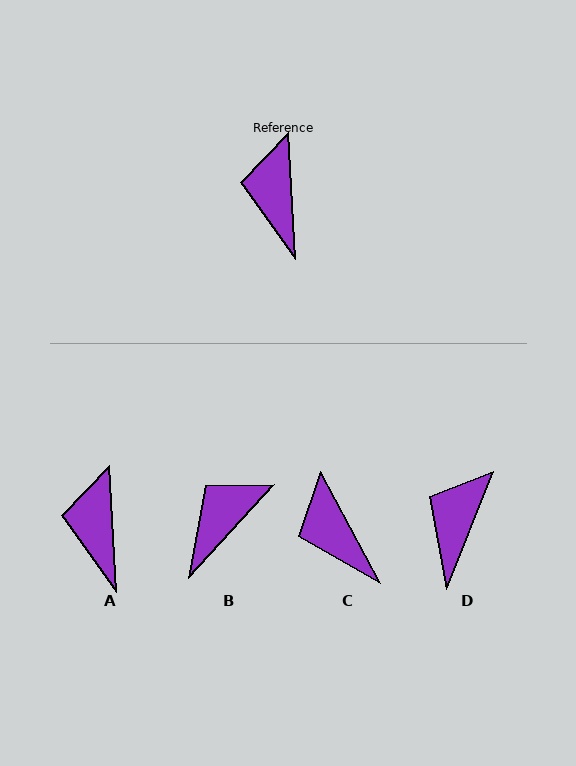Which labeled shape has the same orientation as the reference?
A.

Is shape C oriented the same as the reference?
No, it is off by about 25 degrees.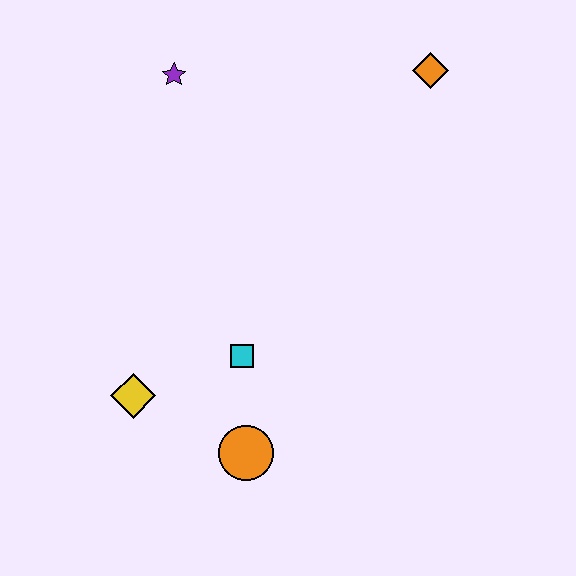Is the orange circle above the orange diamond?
No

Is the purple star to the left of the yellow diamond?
No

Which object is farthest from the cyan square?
The orange diamond is farthest from the cyan square.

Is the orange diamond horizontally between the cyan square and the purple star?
No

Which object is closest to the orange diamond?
The purple star is closest to the orange diamond.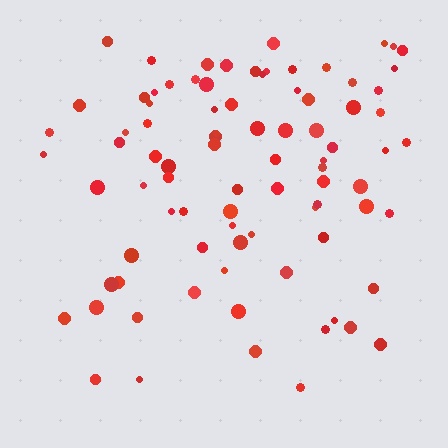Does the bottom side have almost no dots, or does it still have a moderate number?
Still a moderate number, just noticeably fewer than the top.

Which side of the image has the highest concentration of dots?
The top.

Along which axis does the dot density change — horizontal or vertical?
Vertical.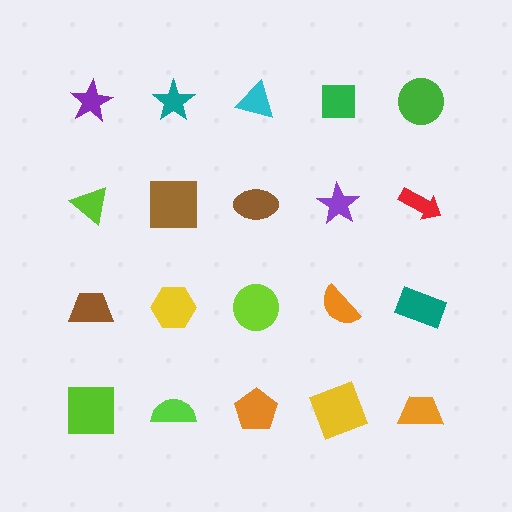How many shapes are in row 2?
5 shapes.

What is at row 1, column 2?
A teal star.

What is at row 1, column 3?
A cyan triangle.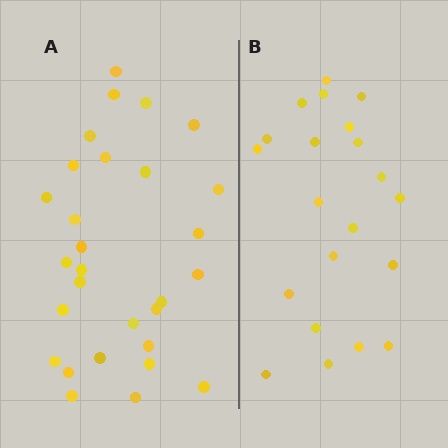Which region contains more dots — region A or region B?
Region A (the left region) has more dots.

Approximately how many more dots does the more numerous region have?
Region A has roughly 8 or so more dots than region B.